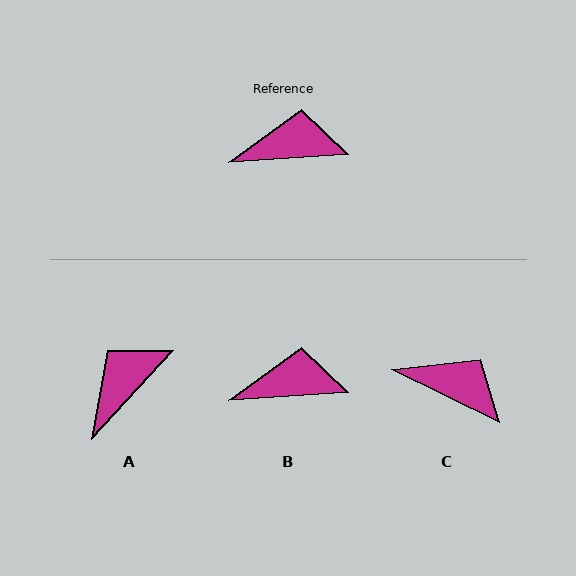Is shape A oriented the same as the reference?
No, it is off by about 44 degrees.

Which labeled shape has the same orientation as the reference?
B.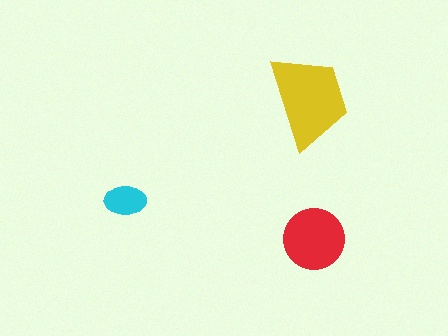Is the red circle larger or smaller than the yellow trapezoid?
Smaller.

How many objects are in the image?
There are 3 objects in the image.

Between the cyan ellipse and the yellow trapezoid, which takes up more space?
The yellow trapezoid.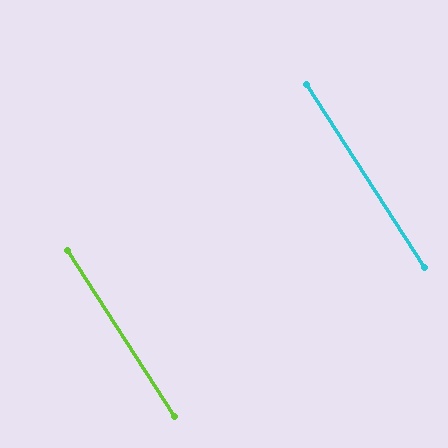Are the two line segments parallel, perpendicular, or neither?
Parallel — their directions differ by only 0.0°.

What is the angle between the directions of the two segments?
Approximately 0 degrees.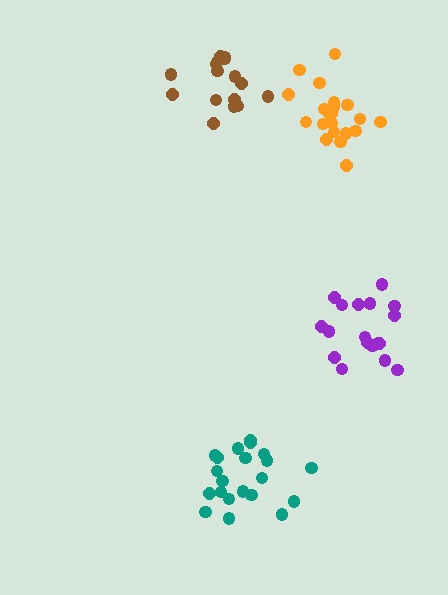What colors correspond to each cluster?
The clusters are colored: orange, teal, purple, brown.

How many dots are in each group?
Group 1: 21 dots, Group 2: 21 dots, Group 3: 18 dots, Group 4: 16 dots (76 total).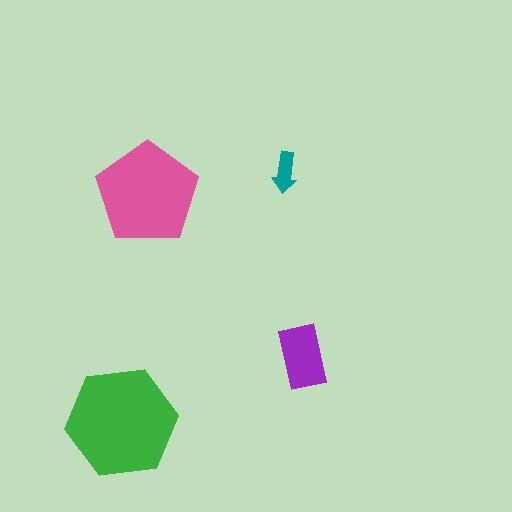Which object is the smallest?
The teal arrow.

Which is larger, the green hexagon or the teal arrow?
The green hexagon.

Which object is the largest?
The green hexagon.